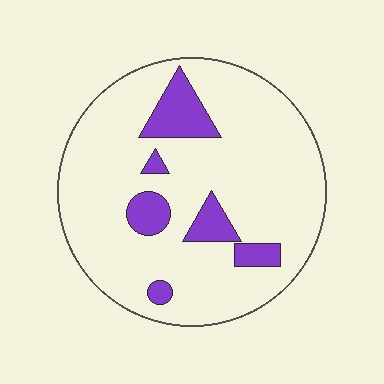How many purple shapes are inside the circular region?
6.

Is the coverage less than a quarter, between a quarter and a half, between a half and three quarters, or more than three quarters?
Less than a quarter.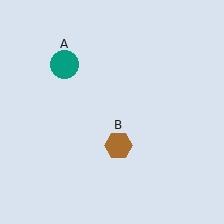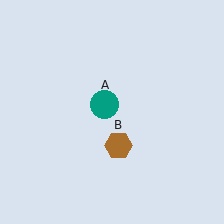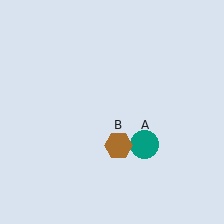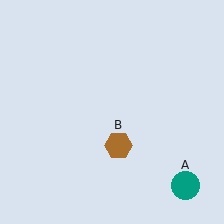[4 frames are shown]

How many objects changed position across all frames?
1 object changed position: teal circle (object A).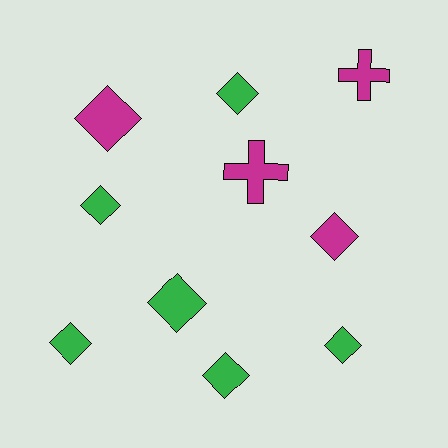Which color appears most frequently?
Green, with 6 objects.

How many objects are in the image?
There are 10 objects.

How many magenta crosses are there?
There are 2 magenta crosses.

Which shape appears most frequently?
Diamond, with 8 objects.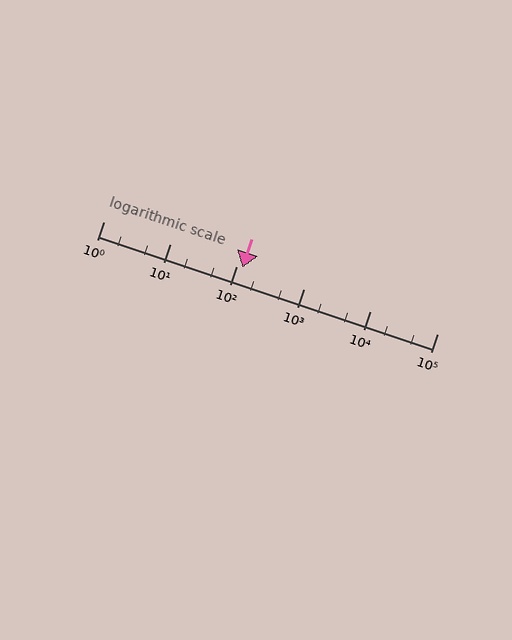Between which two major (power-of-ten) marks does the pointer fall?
The pointer is between 100 and 1000.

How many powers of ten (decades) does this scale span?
The scale spans 5 decades, from 1 to 100000.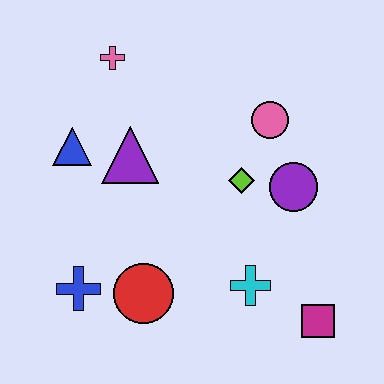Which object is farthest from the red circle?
The pink cross is farthest from the red circle.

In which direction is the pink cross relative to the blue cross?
The pink cross is above the blue cross.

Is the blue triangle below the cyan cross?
No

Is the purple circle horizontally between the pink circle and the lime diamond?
No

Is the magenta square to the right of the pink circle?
Yes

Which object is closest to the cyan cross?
The magenta square is closest to the cyan cross.